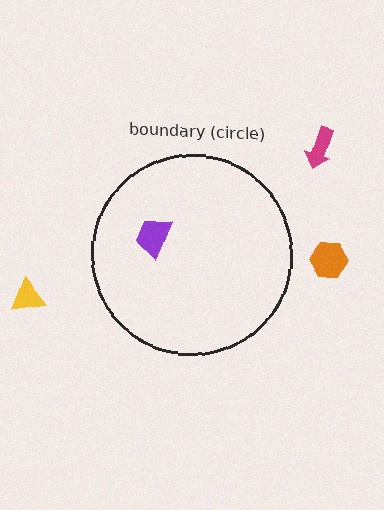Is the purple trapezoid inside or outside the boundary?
Inside.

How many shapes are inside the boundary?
1 inside, 3 outside.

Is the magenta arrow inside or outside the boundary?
Outside.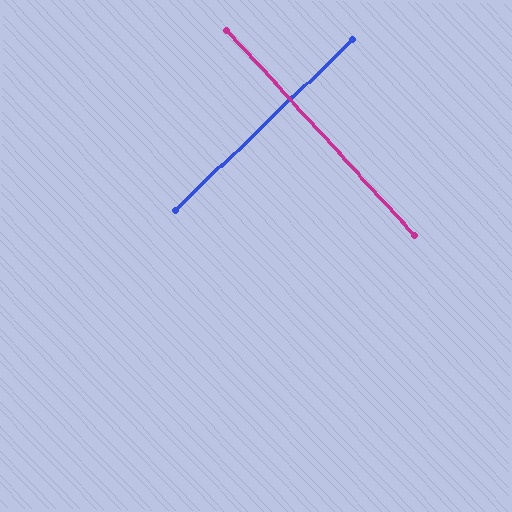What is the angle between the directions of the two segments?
Approximately 89 degrees.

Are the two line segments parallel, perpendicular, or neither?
Perpendicular — they meet at approximately 89°.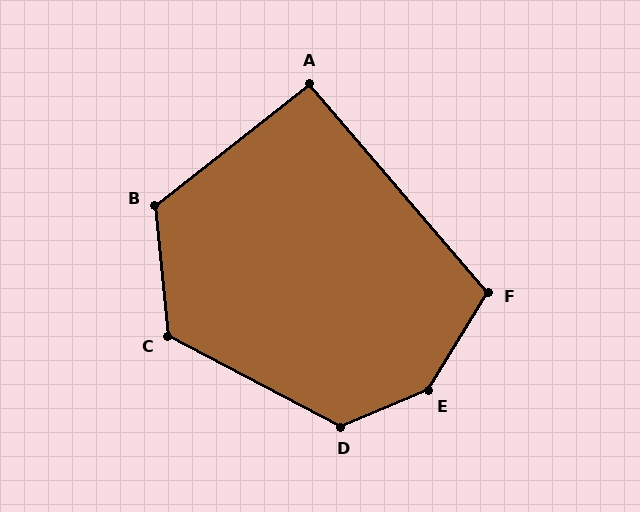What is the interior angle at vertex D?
Approximately 129 degrees (obtuse).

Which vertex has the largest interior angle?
E, at approximately 145 degrees.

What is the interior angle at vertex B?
Approximately 123 degrees (obtuse).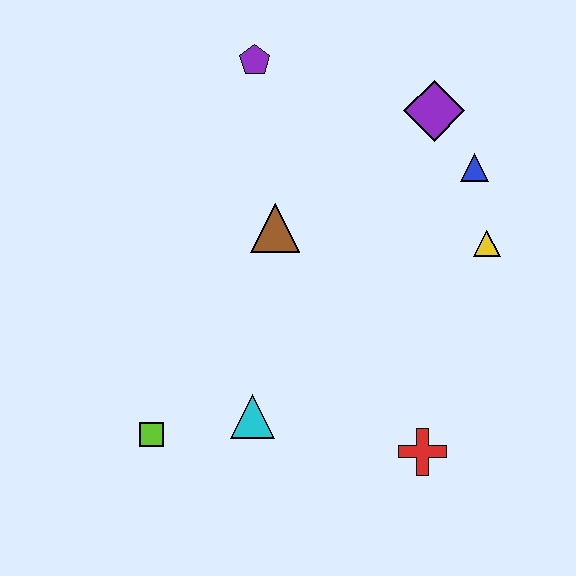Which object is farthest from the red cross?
The purple pentagon is farthest from the red cross.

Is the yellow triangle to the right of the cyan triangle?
Yes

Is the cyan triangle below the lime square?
No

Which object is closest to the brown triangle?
The purple pentagon is closest to the brown triangle.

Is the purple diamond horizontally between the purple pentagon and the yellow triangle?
Yes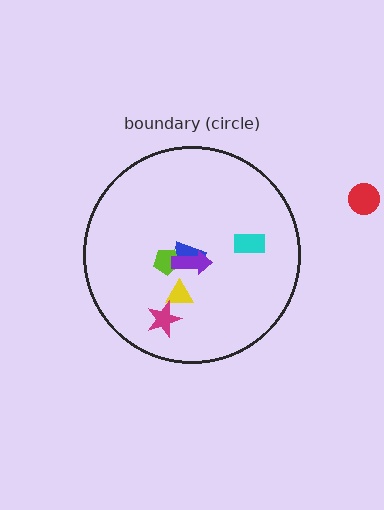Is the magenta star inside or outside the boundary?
Inside.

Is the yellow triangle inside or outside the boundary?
Inside.